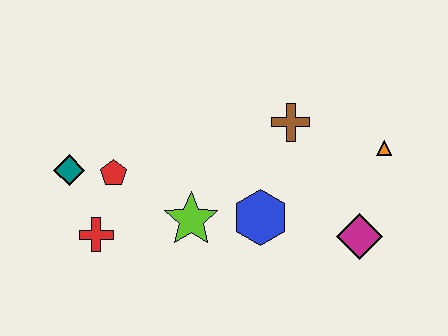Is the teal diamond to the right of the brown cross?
No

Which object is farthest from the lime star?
The orange triangle is farthest from the lime star.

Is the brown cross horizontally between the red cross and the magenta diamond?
Yes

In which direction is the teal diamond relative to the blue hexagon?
The teal diamond is to the left of the blue hexagon.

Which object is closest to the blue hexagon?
The lime star is closest to the blue hexagon.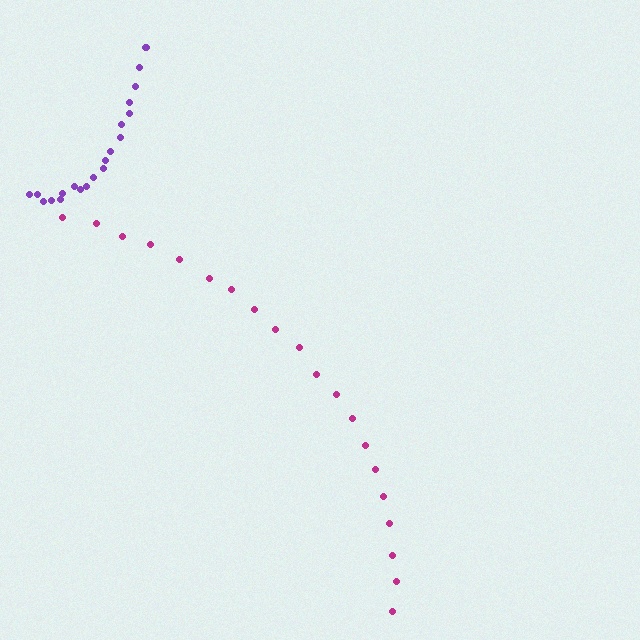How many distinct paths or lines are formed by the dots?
There are 2 distinct paths.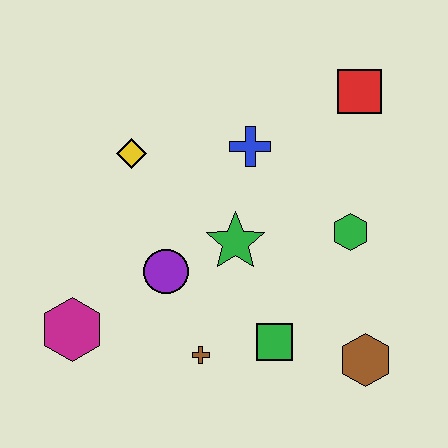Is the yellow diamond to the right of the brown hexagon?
No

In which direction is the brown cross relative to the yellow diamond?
The brown cross is below the yellow diamond.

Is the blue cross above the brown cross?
Yes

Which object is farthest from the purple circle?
The red square is farthest from the purple circle.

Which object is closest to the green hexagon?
The green star is closest to the green hexagon.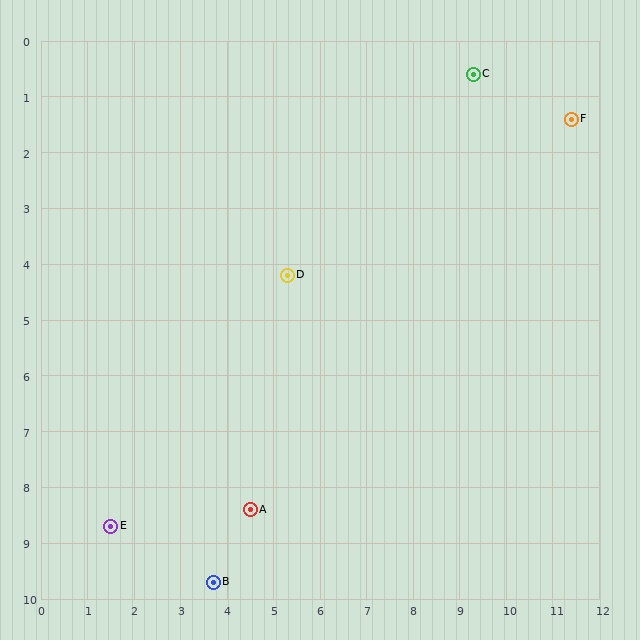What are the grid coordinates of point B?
Point B is at approximately (3.7, 9.7).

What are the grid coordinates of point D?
Point D is at approximately (5.3, 4.2).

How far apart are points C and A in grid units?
Points C and A are about 9.2 grid units apart.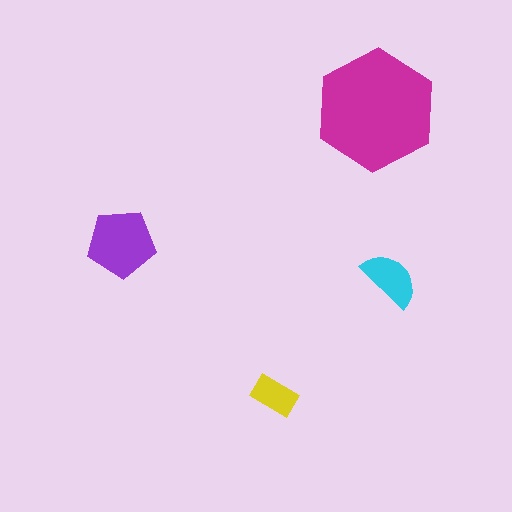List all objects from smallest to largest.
The yellow rectangle, the cyan semicircle, the purple pentagon, the magenta hexagon.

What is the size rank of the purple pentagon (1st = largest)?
2nd.